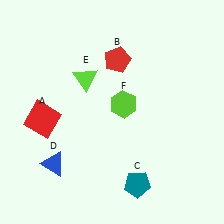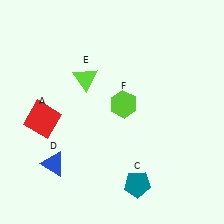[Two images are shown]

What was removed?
The red pentagon (B) was removed in Image 2.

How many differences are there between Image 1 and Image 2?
There is 1 difference between the two images.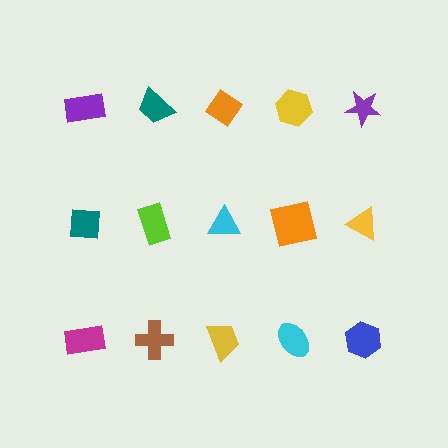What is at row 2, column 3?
A cyan triangle.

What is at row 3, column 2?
A brown cross.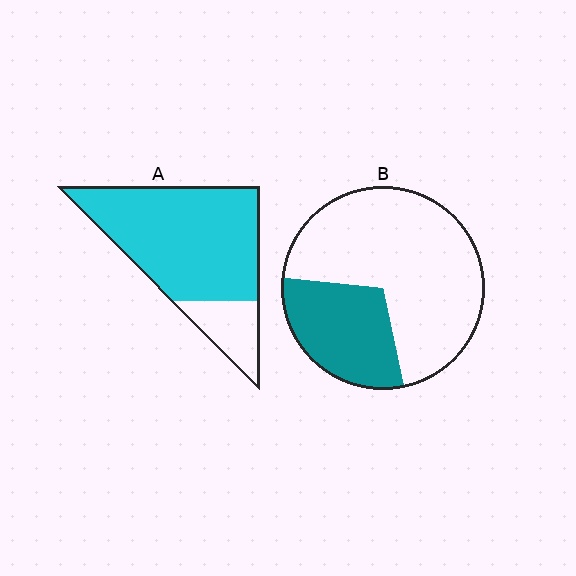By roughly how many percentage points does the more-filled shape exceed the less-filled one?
By roughly 50 percentage points (A over B).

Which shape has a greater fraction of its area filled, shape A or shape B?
Shape A.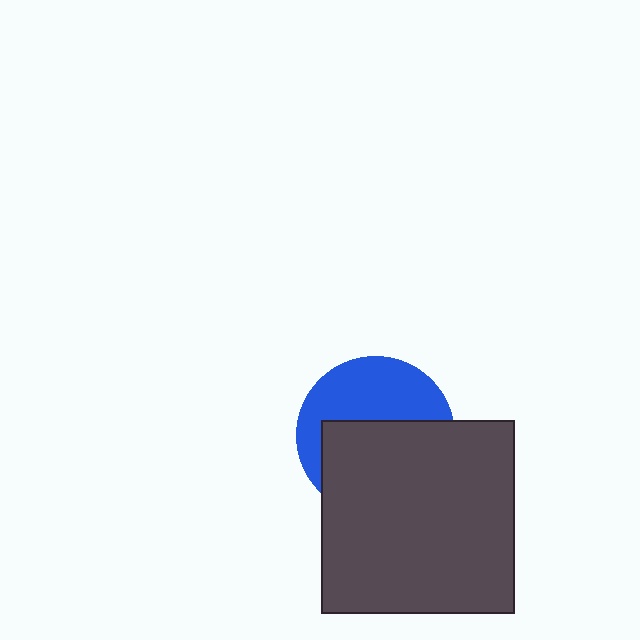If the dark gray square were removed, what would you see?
You would see the complete blue circle.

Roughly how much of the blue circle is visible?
A small part of it is visible (roughly 44%).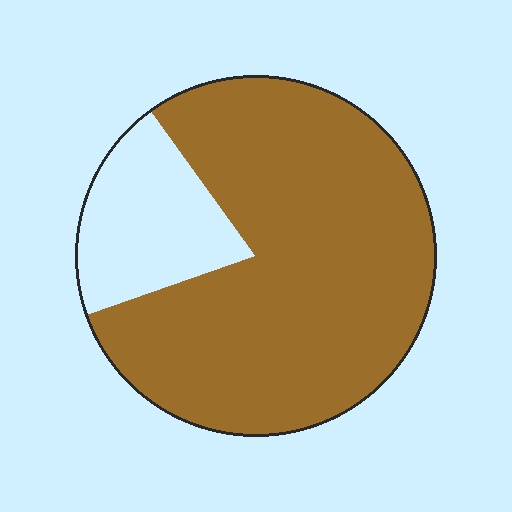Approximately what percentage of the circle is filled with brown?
Approximately 80%.